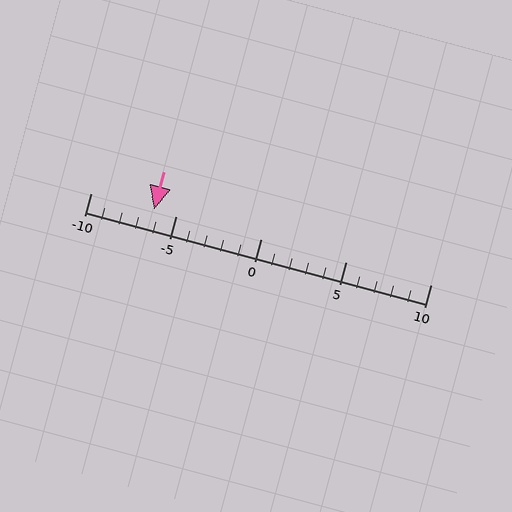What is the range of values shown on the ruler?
The ruler shows values from -10 to 10.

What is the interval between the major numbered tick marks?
The major tick marks are spaced 5 units apart.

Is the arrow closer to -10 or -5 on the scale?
The arrow is closer to -5.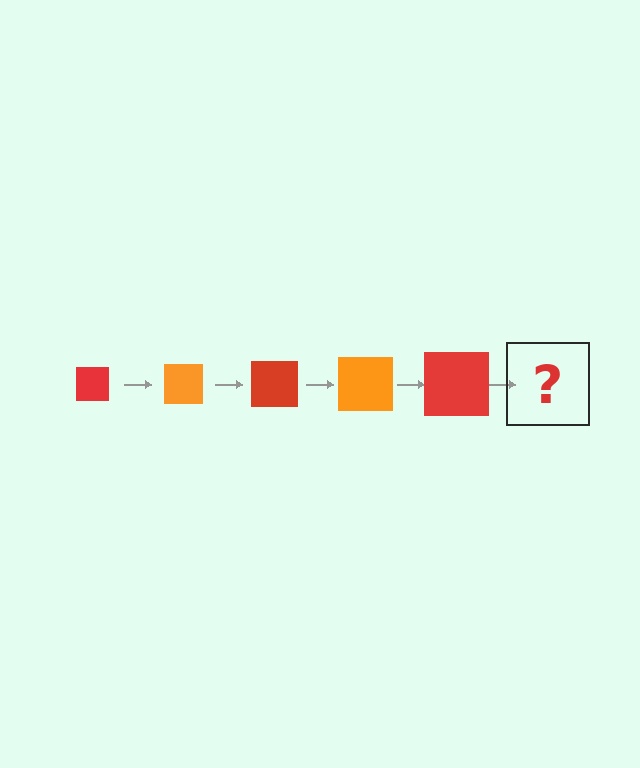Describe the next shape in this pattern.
It should be an orange square, larger than the previous one.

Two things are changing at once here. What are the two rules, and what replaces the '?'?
The two rules are that the square grows larger each step and the color cycles through red and orange. The '?' should be an orange square, larger than the previous one.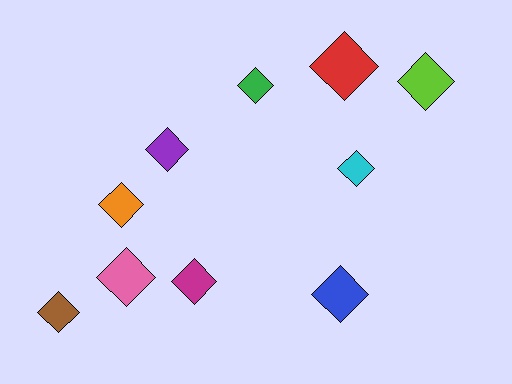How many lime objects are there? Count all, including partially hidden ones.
There is 1 lime object.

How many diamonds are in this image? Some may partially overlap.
There are 10 diamonds.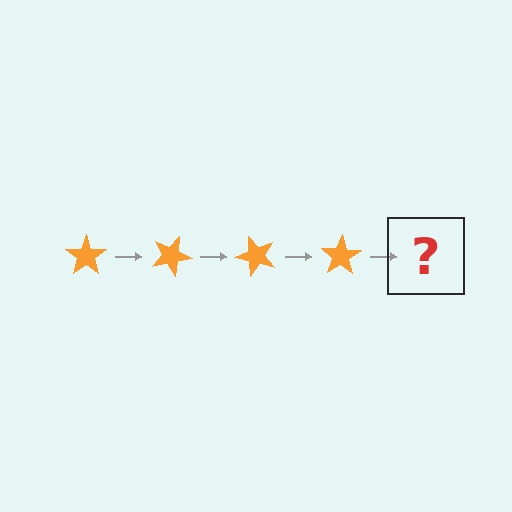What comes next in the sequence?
The next element should be an orange star rotated 100 degrees.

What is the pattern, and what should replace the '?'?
The pattern is that the star rotates 25 degrees each step. The '?' should be an orange star rotated 100 degrees.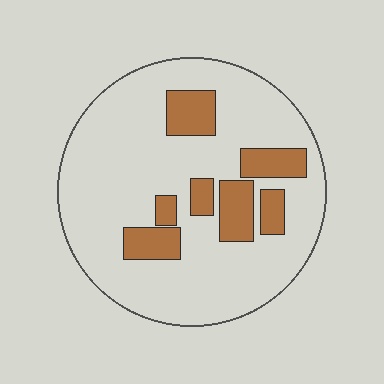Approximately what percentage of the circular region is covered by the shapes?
Approximately 20%.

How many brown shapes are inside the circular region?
7.